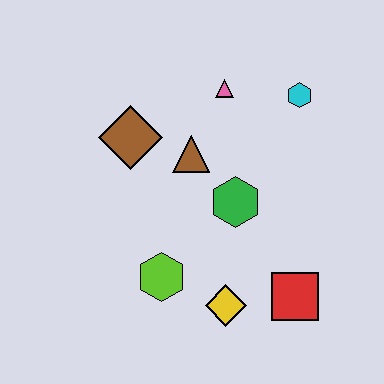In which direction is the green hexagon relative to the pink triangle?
The green hexagon is below the pink triangle.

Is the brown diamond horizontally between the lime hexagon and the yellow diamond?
No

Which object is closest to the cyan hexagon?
The pink triangle is closest to the cyan hexagon.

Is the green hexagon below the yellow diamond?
No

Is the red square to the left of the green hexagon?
No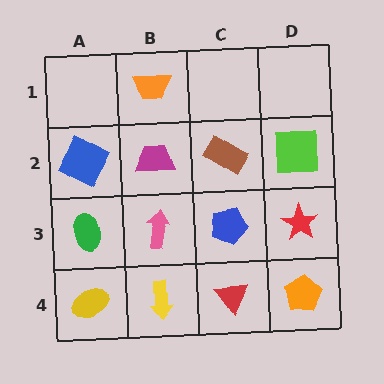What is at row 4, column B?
A yellow arrow.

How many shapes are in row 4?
4 shapes.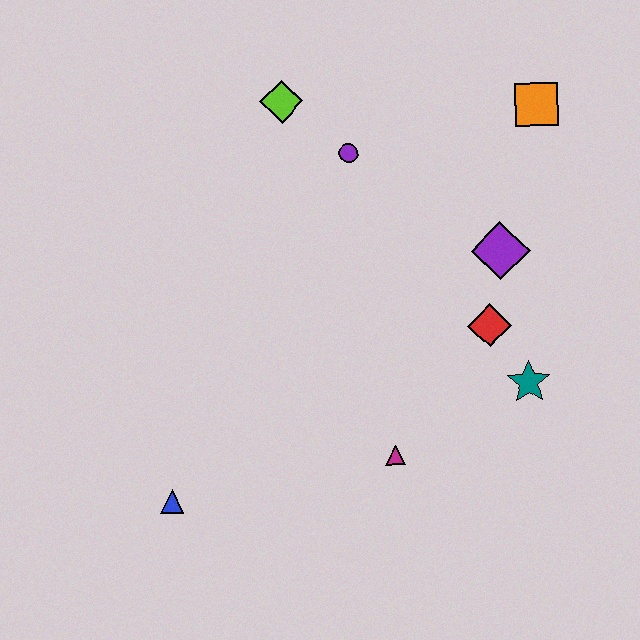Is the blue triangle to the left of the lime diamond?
Yes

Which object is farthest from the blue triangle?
The orange square is farthest from the blue triangle.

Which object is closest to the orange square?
The purple diamond is closest to the orange square.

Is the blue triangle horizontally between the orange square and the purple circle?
No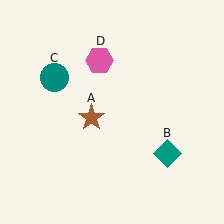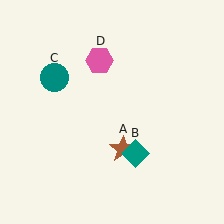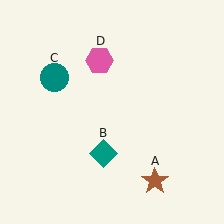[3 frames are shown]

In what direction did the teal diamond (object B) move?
The teal diamond (object B) moved left.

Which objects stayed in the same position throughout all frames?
Teal circle (object C) and pink hexagon (object D) remained stationary.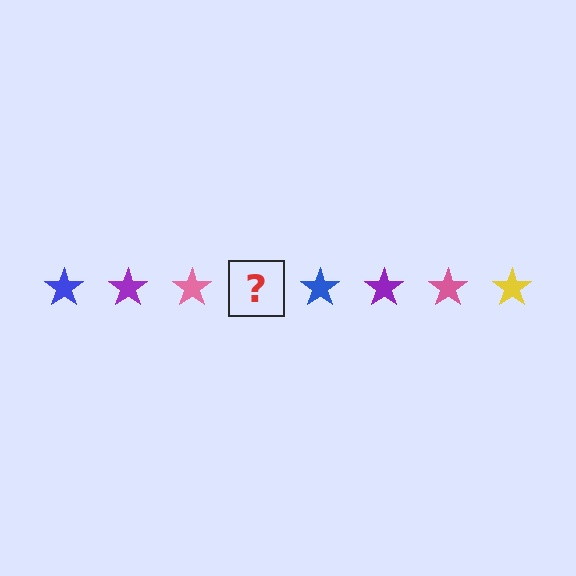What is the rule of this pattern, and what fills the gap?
The rule is that the pattern cycles through blue, purple, pink, yellow stars. The gap should be filled with a yellow star.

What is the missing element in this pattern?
The missing element is a yellow star.